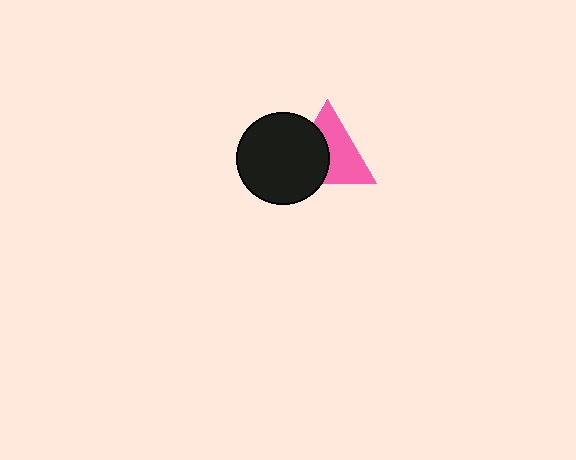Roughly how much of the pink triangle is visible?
About half of it is visible (roughly 56%).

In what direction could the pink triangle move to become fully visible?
The pink triangle could move right. That would shift it out from behind the black circle entirely.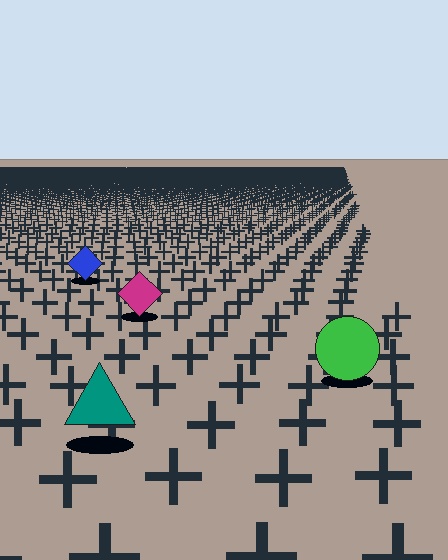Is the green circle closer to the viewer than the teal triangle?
No. The teal triangle is closer — you can tell from the texture gradient: the ground texture is coarser near it.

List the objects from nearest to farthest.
From nearest to farthest: the teal triangle, the green circle, the magenta diamond, the blue diamond.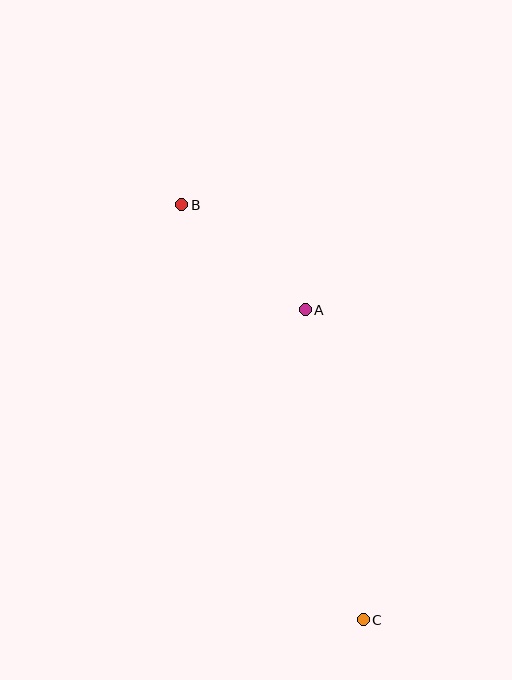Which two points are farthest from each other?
Points B and C are farthest from each other.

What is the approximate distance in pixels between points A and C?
The distance between A and C is approximately 315 pixels.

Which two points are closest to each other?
Points A and B are closest to each other.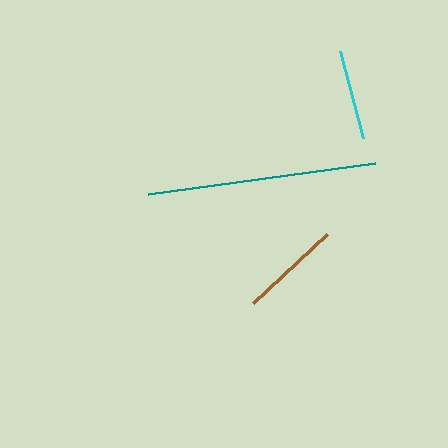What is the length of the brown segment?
The brown segment is approximately 100 pixels long.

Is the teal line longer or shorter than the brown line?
The teal line is longer than the brown line.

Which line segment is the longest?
The teal line is the longest at approximately 230 pixels.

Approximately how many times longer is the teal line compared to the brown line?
The teal line is approximately 2.3 times the length of the brown line.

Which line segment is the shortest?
The cyan line is the shortest at approximately 90 pixels.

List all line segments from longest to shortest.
From longest to shortest: teal, brown, cyan.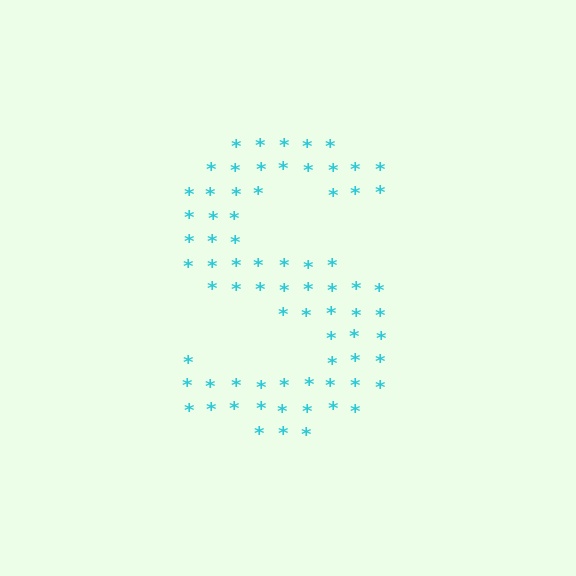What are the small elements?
The small elements are asterisks.